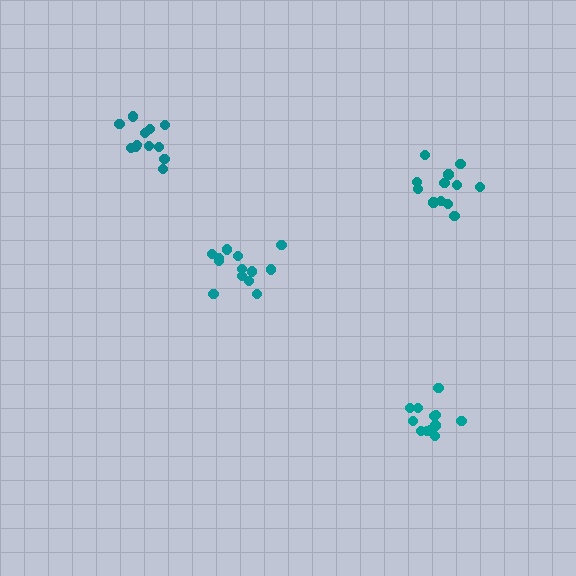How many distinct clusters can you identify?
There are 4 distinct clusters.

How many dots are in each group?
Group 1: 12 dots, Group 2: 12 dots, Group 3: 13 dots, Group 4: 12 dots (49 total).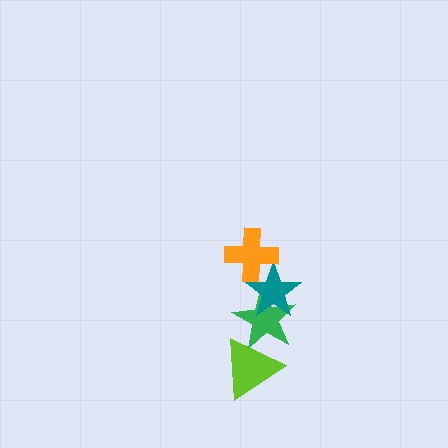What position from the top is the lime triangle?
The lime triangle is 4th from the top.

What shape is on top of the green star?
The teal star is on top of the green star.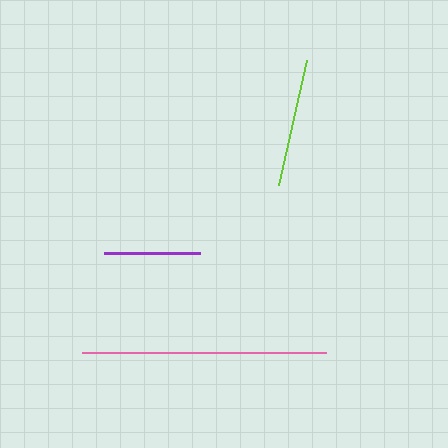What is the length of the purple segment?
The purple segment is approximately 96 pixels long.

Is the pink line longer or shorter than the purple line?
The pink line is longer than the purple line.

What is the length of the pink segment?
The pink segment is approximately 244 pixels long.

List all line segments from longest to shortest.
From longest to shortest: pink, lime, purple.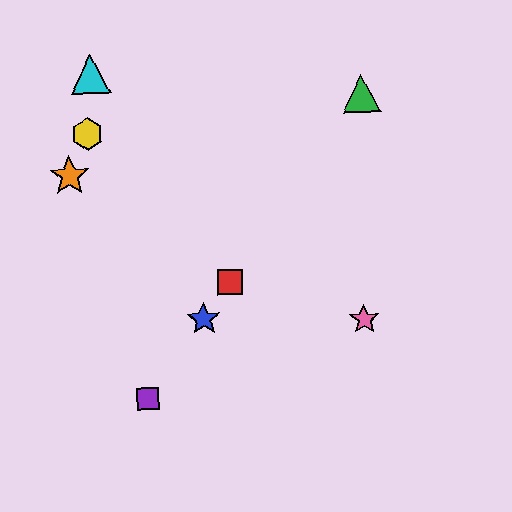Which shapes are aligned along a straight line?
The red square, the blue star, the green triangle, the purple square are aligned along a straight line.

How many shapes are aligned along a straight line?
4 shapes (the red square, the blue star, the green triangle, the purple square) are aligned along a straight line.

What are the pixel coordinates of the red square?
The red square is at (230, 282).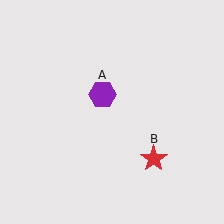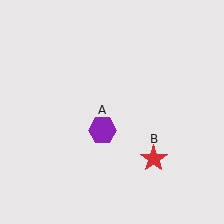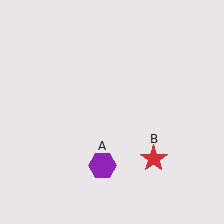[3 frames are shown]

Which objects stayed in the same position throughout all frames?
Red star (object B) remained stationary.